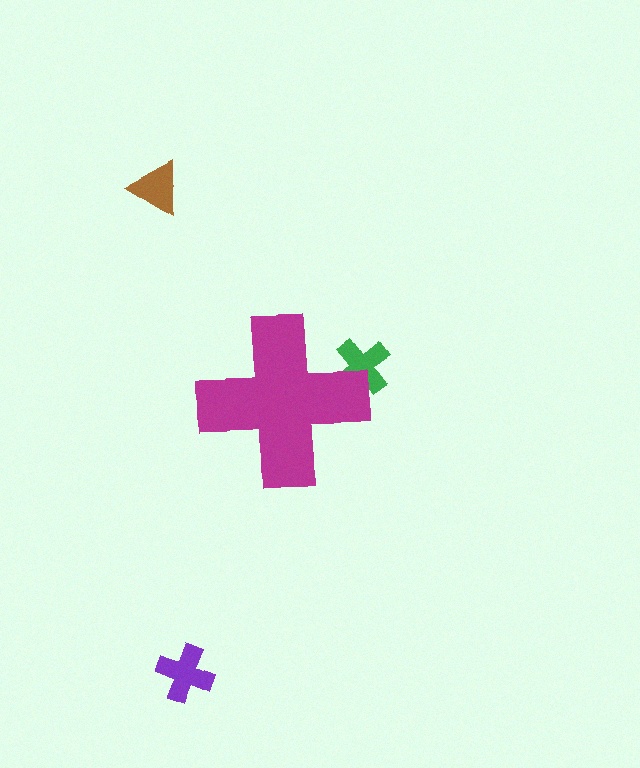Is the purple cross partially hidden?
No, the purple cross is fully visible.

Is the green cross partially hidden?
Yes, the green cross is partially hidden behind the magenta cross.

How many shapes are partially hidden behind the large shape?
1 shape is partially hidden.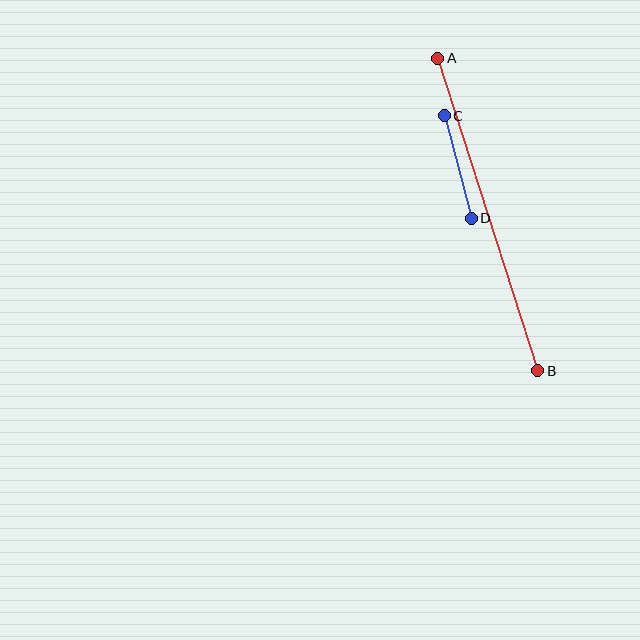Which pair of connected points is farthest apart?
Points A and B are farthest apart.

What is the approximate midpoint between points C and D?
The midpoint is at approximately (458, 167) pixels.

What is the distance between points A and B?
The distance is approximately 328 pixels.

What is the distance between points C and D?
The distance is approximately 106 pixels.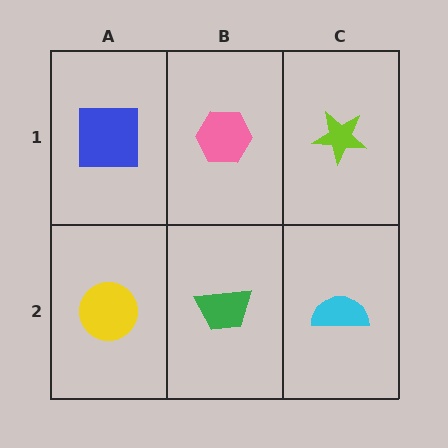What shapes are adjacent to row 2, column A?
A blue square (row 1, column A), a green trapezoid (row 2, column B).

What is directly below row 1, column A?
A yellow circle.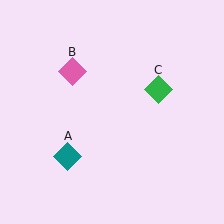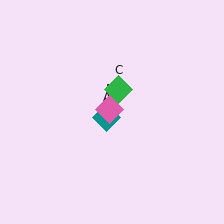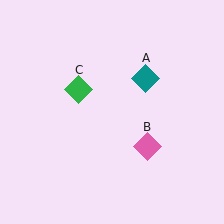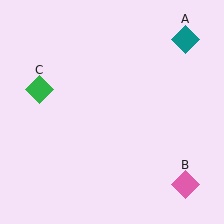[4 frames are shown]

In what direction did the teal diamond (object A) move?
The teal diamond (object A) moved up and to the right.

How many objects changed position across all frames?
3 objects changed position: teal diamond (object A), pink diamond (object B), green diamond (object C).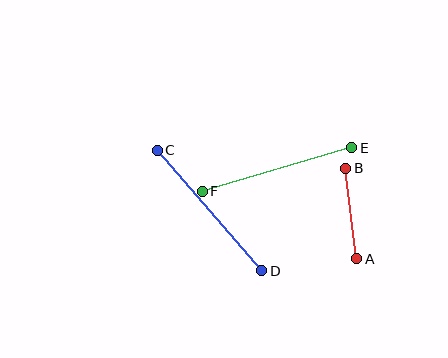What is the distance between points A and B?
The distance is approximately 92 pixels.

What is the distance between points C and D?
The distance is approximately 159 pixels.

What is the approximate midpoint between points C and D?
The midpoint is at approximately (210, 211) pixels.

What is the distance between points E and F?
The distance is approximately 155 pixels.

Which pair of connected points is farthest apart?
Points C and D are farthest apart.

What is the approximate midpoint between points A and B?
The midpoint is at approximately (351, 214) pixels.